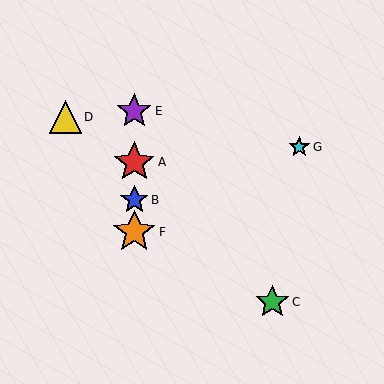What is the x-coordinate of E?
Object E is at x≈134.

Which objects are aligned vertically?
Objects A, B, E, F are aligned vertically.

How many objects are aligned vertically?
4 objects (A, B, E, F) are aligned vertically.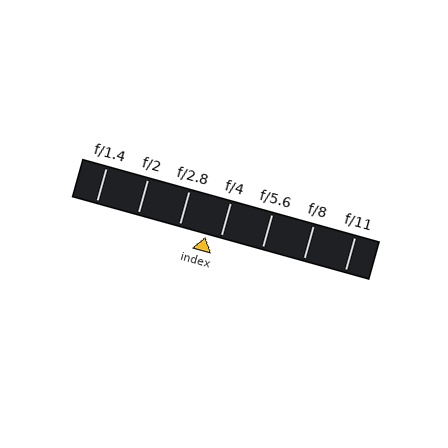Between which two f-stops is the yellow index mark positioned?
The index mark is between f/2.8 and f/4.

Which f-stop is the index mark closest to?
The index mark is closest to f/4.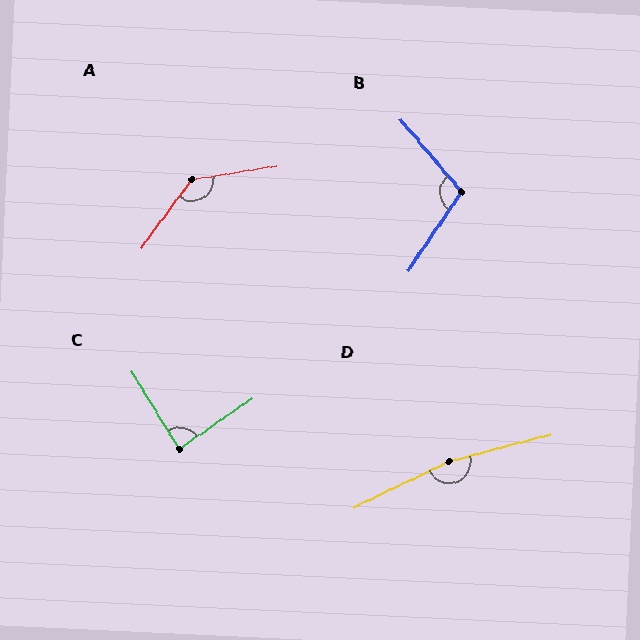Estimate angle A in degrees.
Approximately 135 degrees.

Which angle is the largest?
D, at approximately 169 degrees.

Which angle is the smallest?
C, at approximately 87 degrees.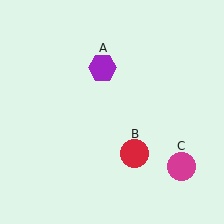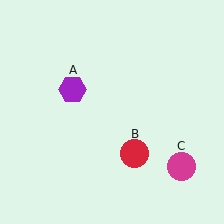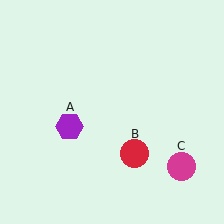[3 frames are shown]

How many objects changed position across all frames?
1 object changed position: purple hexagon (object A).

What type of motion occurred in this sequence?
The purple hexagon (object A) rotated counterclockwise around the center of the scene.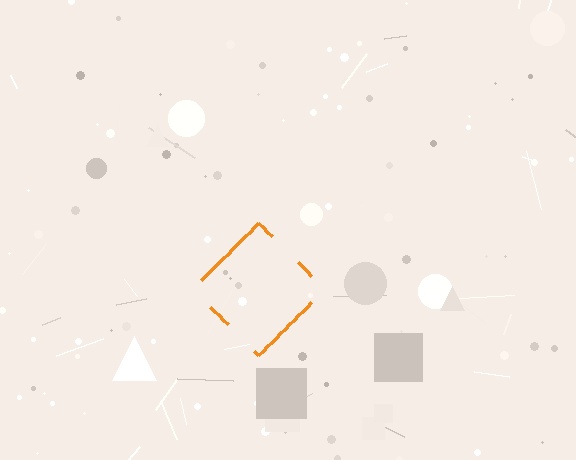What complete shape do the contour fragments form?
The contour fragments form a diamond.